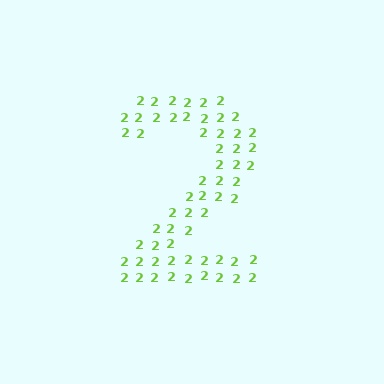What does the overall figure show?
The overall figure shows the digit 2.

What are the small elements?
The small elements are digit 2's.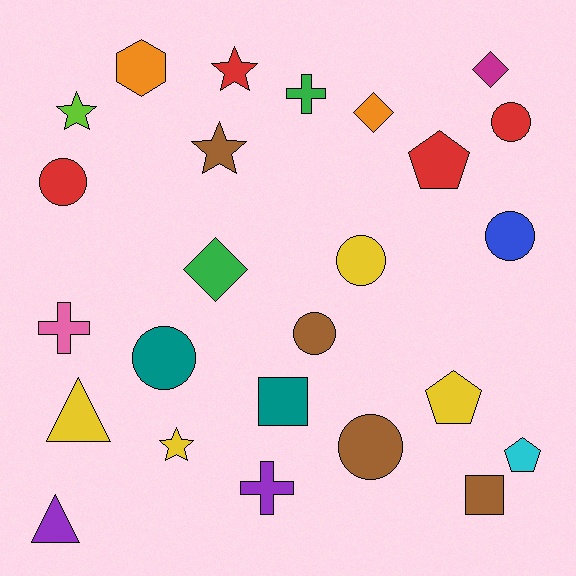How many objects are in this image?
There are 25 objects.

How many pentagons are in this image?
There are 3 pentagons.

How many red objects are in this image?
There are 4 red objects.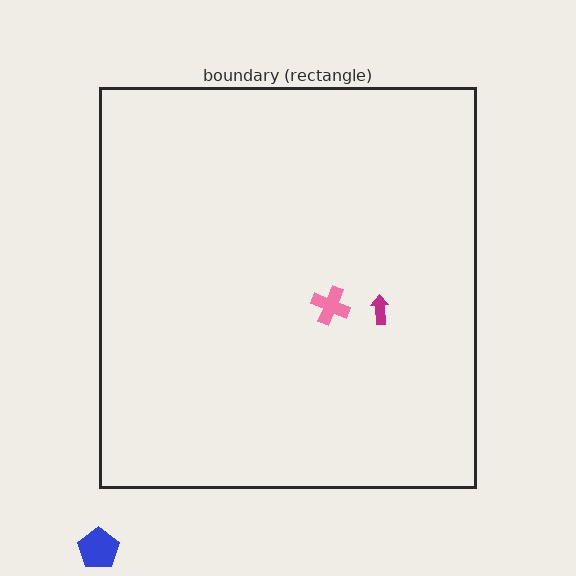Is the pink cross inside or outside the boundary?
Inside.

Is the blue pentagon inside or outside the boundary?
Outside.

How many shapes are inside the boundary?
2 inside, 1 outside.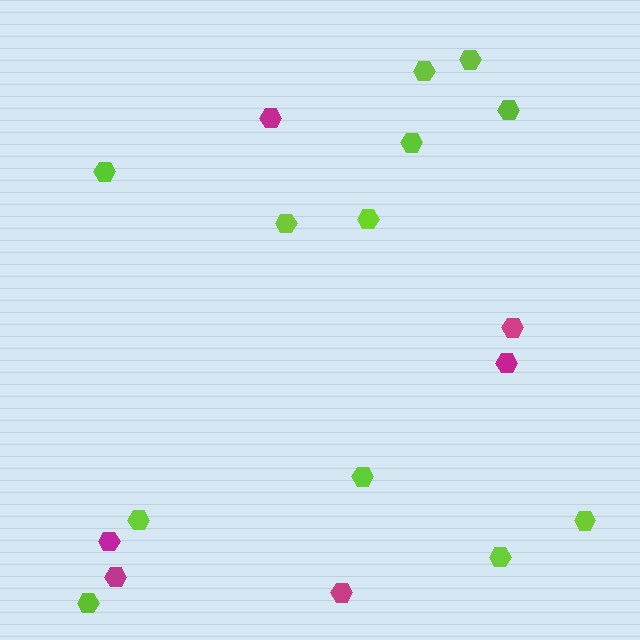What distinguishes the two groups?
There are 2 groups: one group of magenta hexagons (6) and one group of lime hexagons (12).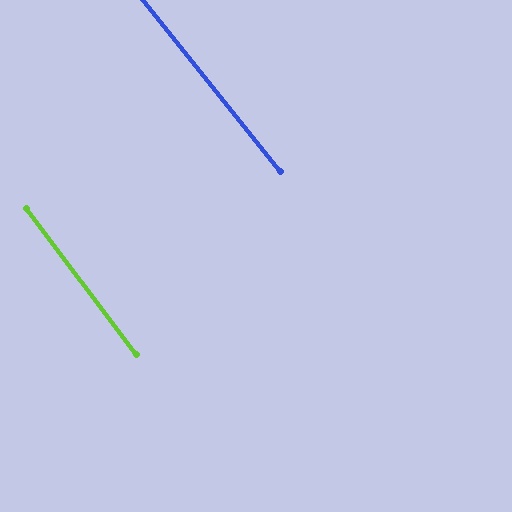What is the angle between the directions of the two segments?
Approximately 2 degrees.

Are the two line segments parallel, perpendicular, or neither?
Parallel — their directions differ by only 1.6°.